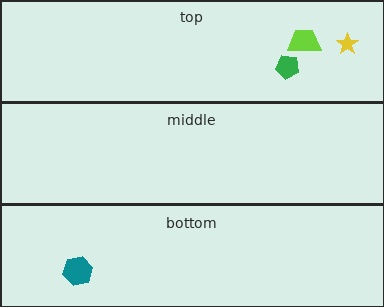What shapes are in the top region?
The green pentagon, the lime trapezoid, the yellow star.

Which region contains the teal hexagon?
The bottom region.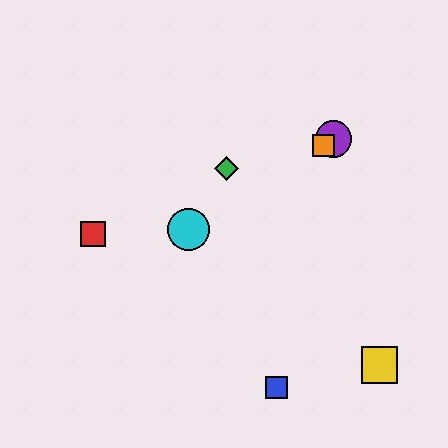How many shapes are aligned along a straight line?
3 shapes (the purple circle, the orange square, the cyan circle) are aligned along a straight line.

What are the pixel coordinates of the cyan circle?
The cyan circle is at (188, 229).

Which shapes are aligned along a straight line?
The purple circle, the orange square, the cyan circle are aligned along a straight line.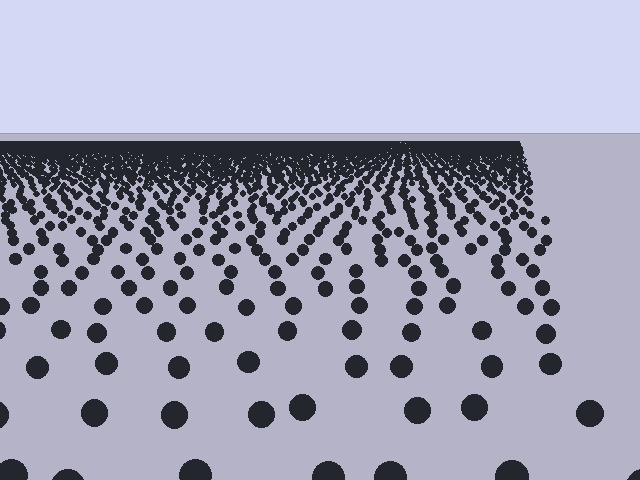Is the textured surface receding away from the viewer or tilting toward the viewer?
The surface is receding away from the viewer. Texture elements get smaller and denser toward the top.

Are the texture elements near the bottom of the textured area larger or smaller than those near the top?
Larger. Near the bottom, elements are closer to the viewer and appear at a bigger on-screen size.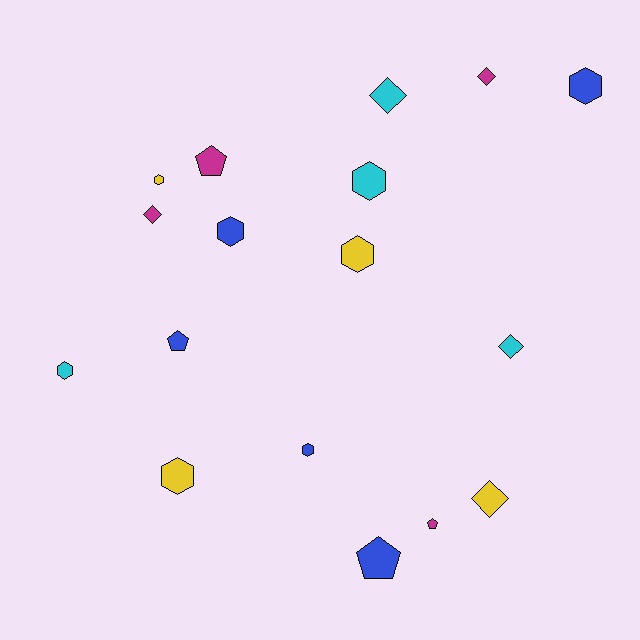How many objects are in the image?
There are 17 objects.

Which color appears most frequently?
Blue, with 5 objects.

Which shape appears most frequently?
Hexagon, with 8 objects.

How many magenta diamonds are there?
There are 2 magenta diamonds.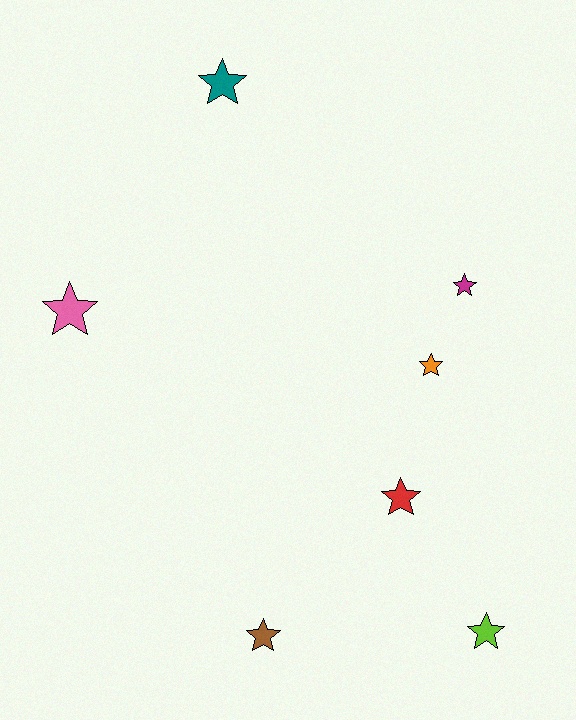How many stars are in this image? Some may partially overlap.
There are 7 stars.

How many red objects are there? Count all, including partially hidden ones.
There is 1 red object.